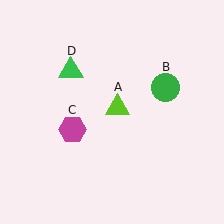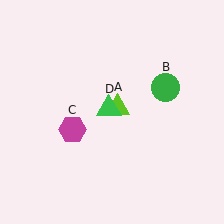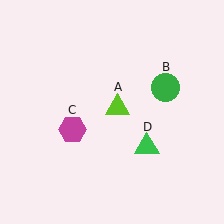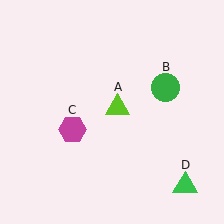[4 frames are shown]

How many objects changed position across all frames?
1 object changed position: green triangle (object D).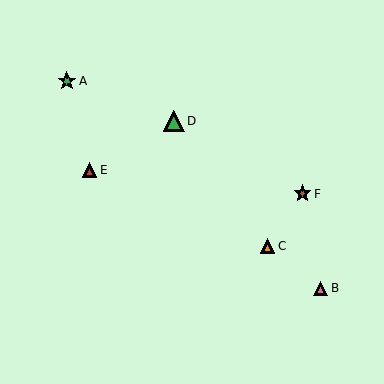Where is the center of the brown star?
The center of the brown star is at (302, 194).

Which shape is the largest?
The green triangle (labeled D) is the largest.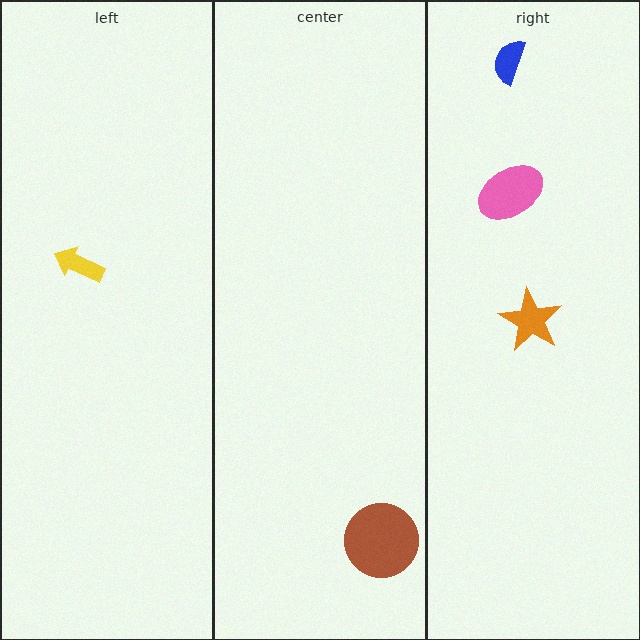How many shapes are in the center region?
1.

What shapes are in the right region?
The orange star, the blue semicircle, the pink ellipse.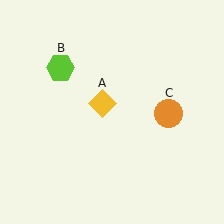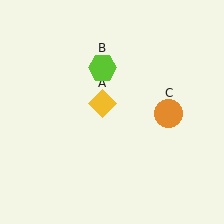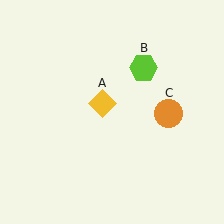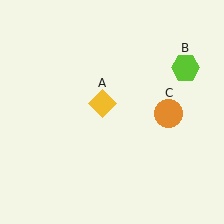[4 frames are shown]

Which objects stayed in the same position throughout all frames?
Yellow diamond (object A) and orange circle (object C) remained stationary.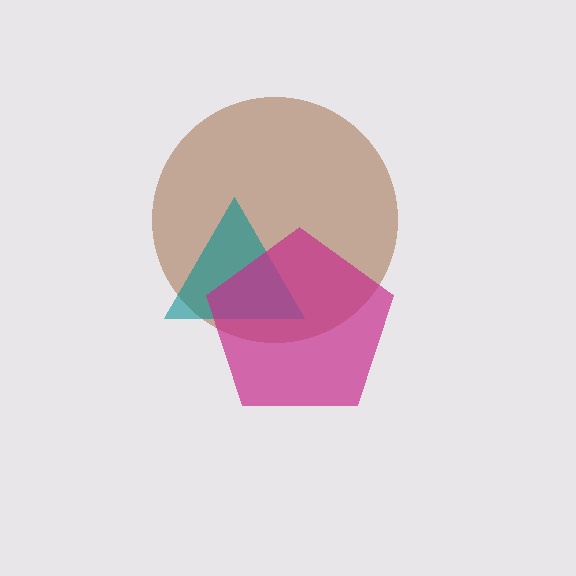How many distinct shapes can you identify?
There are 3 distinct shapes: a brown circle, a teal triangle, a magenta pentagon.